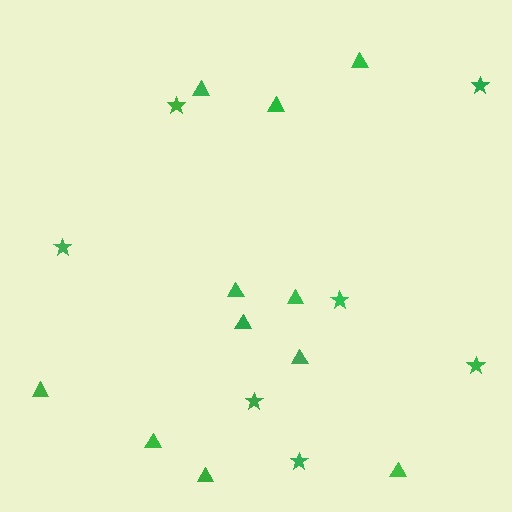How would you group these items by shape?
There are 2 groups: one group of triangles (11) and one group of stars (7).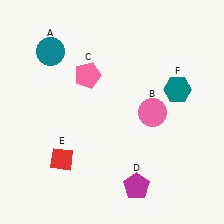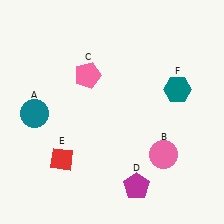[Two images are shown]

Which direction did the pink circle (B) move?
The pink circle (B) moved down.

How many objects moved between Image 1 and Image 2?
2 objects moved between the two images.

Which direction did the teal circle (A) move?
The teal circle (A) moved down.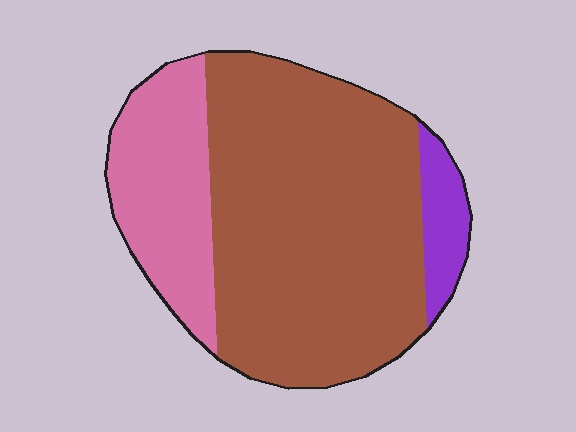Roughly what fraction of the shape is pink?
Pink takes up about one quarter (1/4) of the shape.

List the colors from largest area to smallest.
From largest to smallest: brown, pink, purple.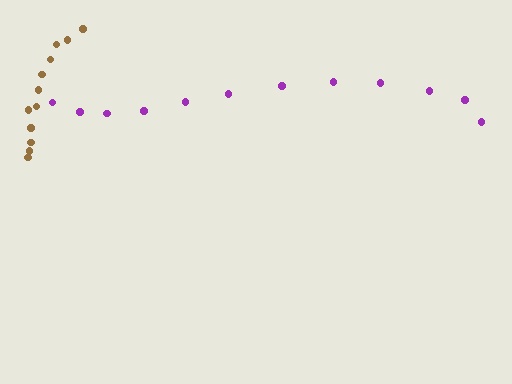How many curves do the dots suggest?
There are 2 distinct paths.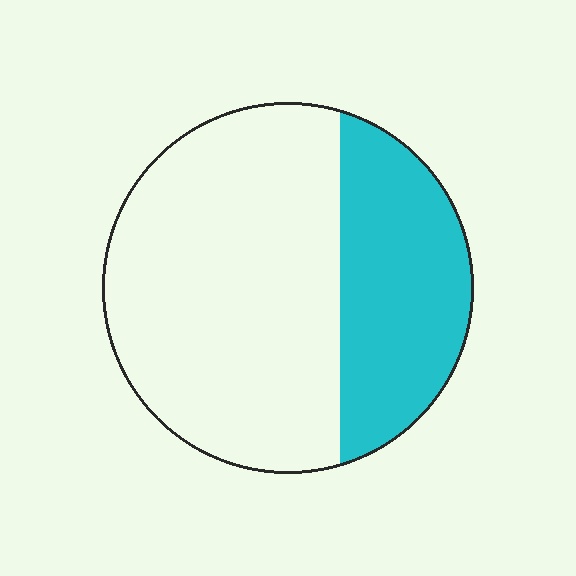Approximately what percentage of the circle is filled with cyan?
Approximately 30%.